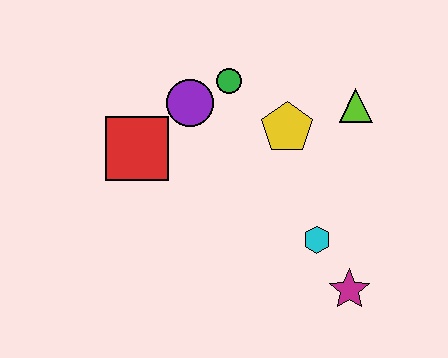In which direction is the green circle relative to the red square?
The green circle is to the right of the red square.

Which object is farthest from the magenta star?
The red square is farthest from the magenta star.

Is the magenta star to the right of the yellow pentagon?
Yes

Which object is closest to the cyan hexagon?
The magenta star is closest to the cyan hexagon.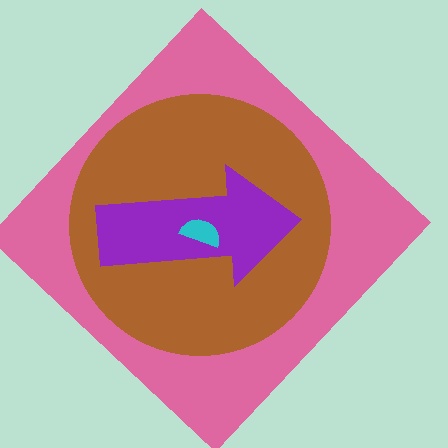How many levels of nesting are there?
4.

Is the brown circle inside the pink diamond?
Yes.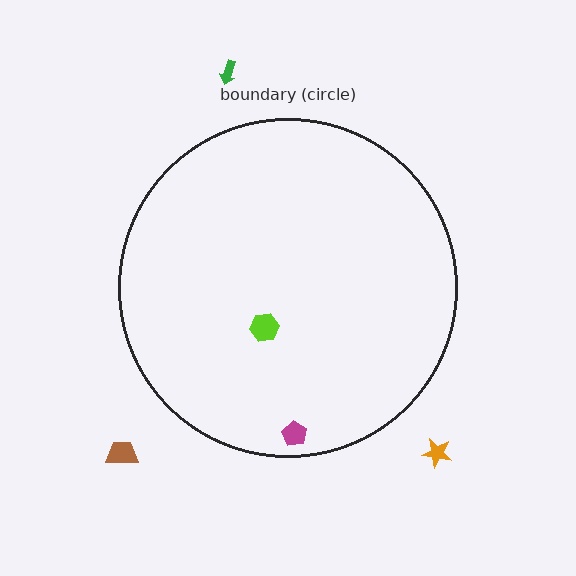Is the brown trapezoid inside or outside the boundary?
Outside.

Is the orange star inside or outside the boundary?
Outside.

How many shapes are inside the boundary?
2 inside, 3 outside.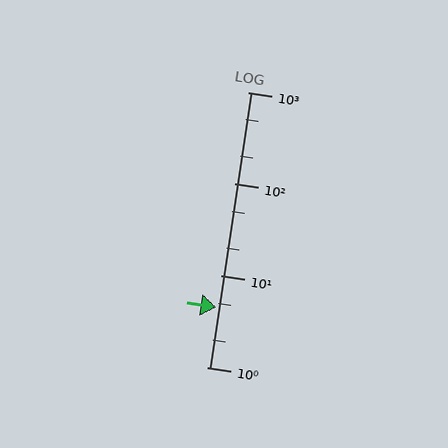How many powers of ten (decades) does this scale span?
The scale spans 3 decades, from 1 to 1000.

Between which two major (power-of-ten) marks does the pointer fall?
The pointer is between 1 and 10.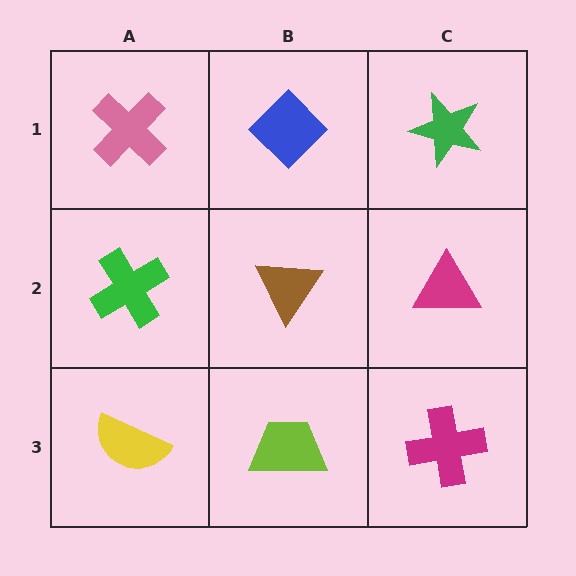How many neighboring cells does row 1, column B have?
3.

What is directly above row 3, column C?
A magenta triangle.